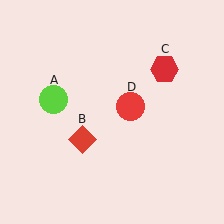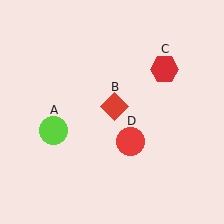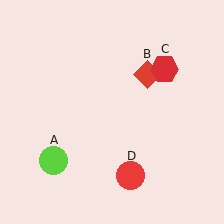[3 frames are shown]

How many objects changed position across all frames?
3 objects changed position: lime circle (object A), red diamond (object B), red circle (object D).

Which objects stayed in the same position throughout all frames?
Red hexagon (object C) remained stationary.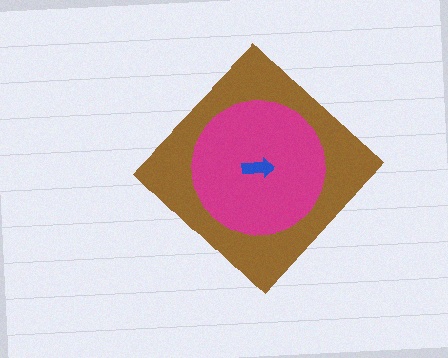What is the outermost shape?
The brown diamond.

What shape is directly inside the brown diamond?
The magenta circle.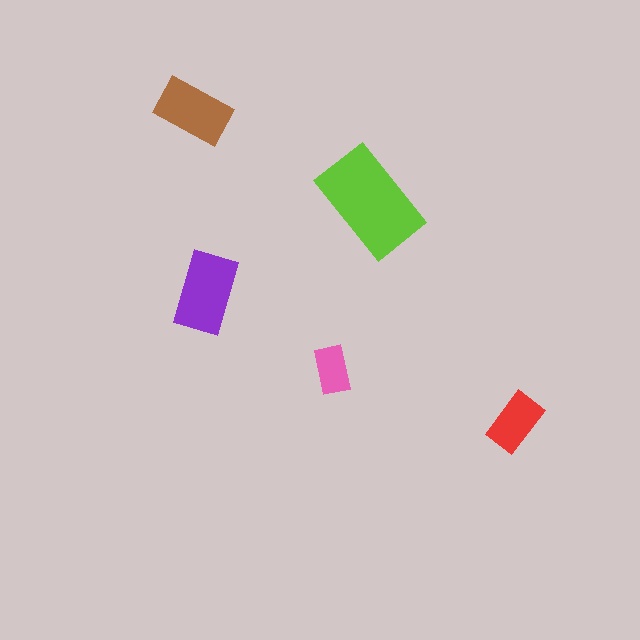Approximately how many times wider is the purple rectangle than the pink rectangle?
About 1.5 times wider.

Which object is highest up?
The brown rectangle is topmost.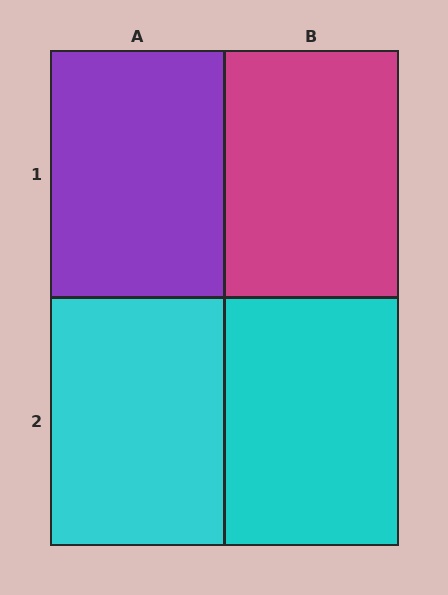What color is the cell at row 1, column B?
Magenta.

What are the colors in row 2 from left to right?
Cyan, cyan.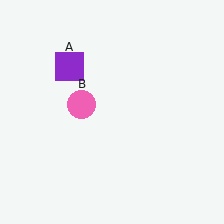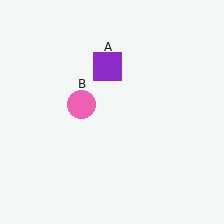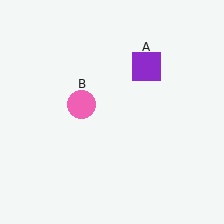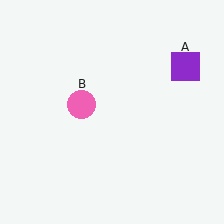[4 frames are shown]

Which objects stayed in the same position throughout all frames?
Pink circle (object B) remained stationary.